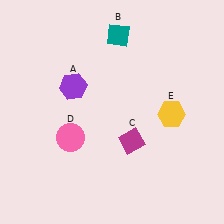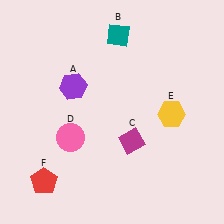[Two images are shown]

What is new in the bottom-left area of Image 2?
A red pentagon (F) was added in the bottom-left area of Image 2.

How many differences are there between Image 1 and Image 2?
There is 1 difference between the two images.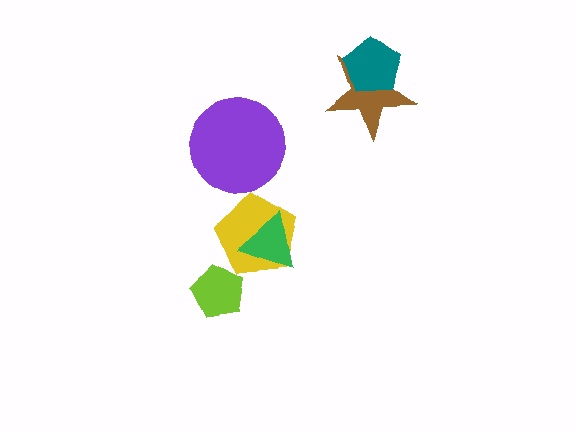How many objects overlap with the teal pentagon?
1 object overlaps with the teal pentagon.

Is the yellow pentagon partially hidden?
Yes, it is partially covered by another shape.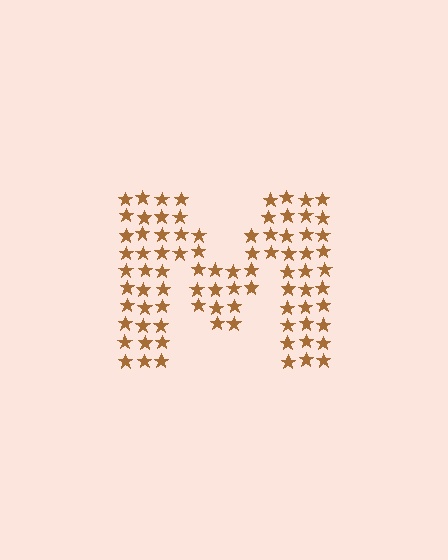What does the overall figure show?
The overall figure shows the letter M.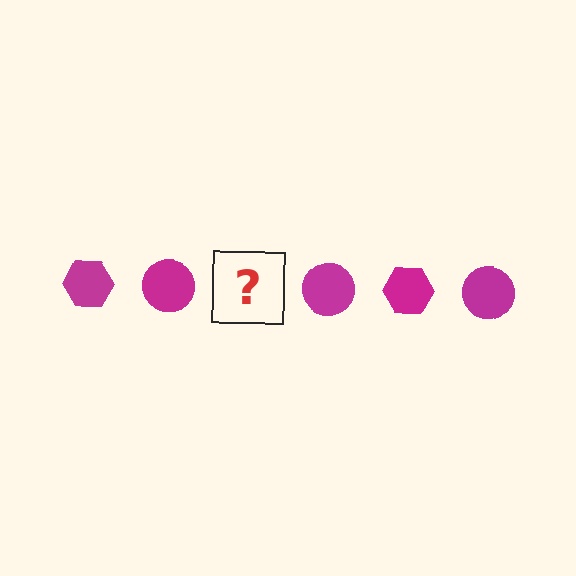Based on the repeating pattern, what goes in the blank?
The blank should be a magenta hexagon.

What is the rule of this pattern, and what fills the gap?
The rule is that the pattern cycles through hexagon, circle shapes in magenta. The gap should be filled with a magenta hexagon.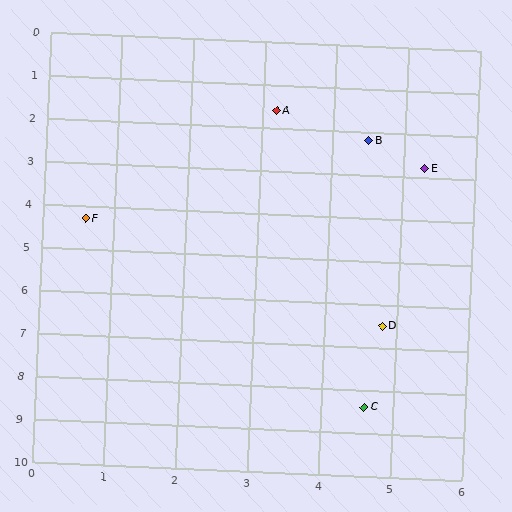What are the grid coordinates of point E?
Point E is at approximately (5.3, 2.8).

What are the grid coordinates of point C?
Point C is at approximately (4.6, 8.4).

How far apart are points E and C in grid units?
Points E and C are about 5.6 grid units apart.